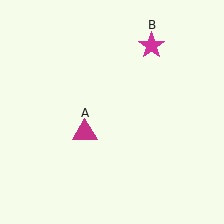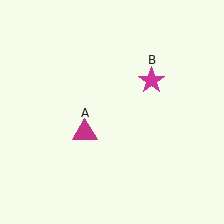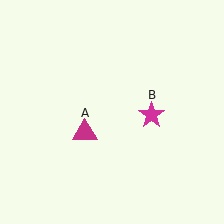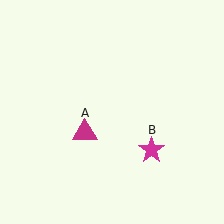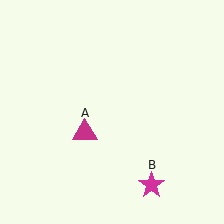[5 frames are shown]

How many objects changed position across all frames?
1 object changed position: magenta star (object B).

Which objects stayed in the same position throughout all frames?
Magenta triangle (object A) remained stationary.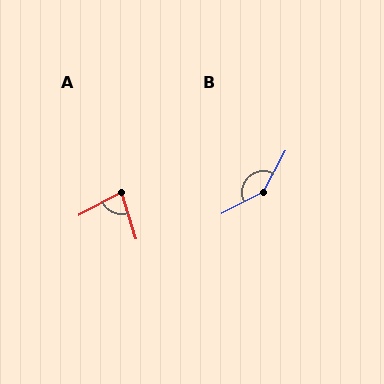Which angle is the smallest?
A, at approximately 80 degrees.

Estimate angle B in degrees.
Approximately 146 degrees.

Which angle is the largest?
B, at approximately 146 degrees.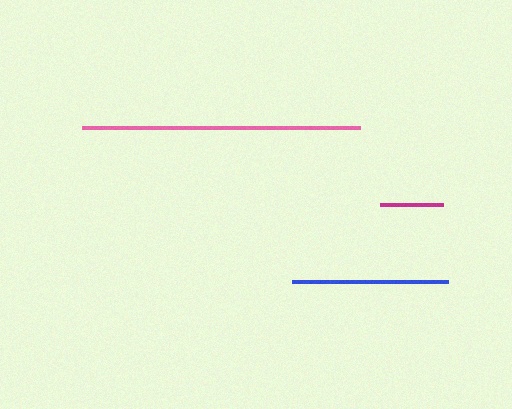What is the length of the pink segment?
The pink segment is approximately 278 pixels long.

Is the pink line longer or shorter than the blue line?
The pink line is longer than the blue line.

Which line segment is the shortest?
The magenta line is the shortest at approximately 63 pixels.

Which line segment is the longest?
The pink line is the longest at approximately 278 pixels.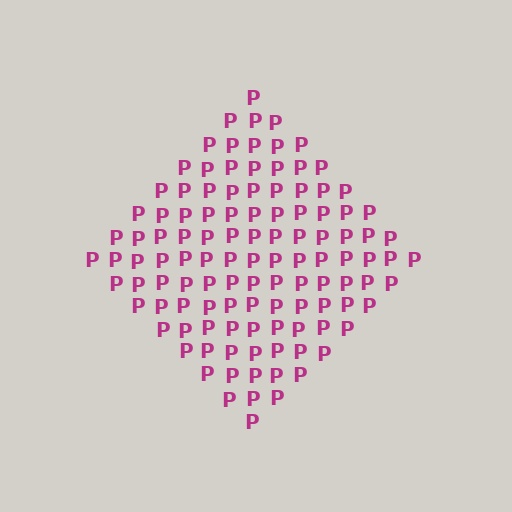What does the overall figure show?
The overall figure shows a diamond.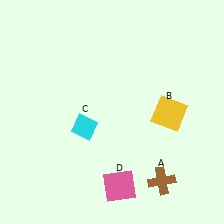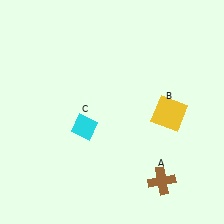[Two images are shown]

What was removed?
The pink square (D) was removed in Image 2.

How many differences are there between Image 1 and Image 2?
There is 1 difference between the two images.